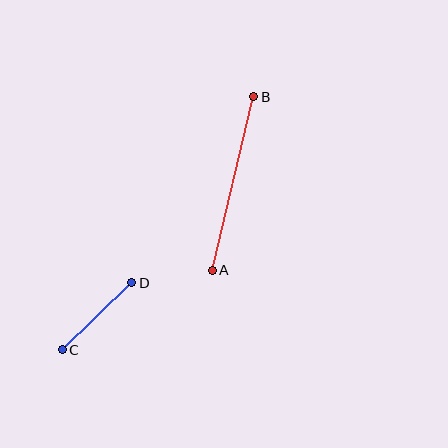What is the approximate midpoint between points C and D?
The midpoint is at approximately (97, 316) pixels.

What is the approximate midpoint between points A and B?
The midpoint is at approximately (233, 184) pixels.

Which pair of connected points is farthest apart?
Points A and B are farthest apart.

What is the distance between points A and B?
The distance is approximately 179 pixels.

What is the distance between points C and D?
The distance is approximately 97 pixels.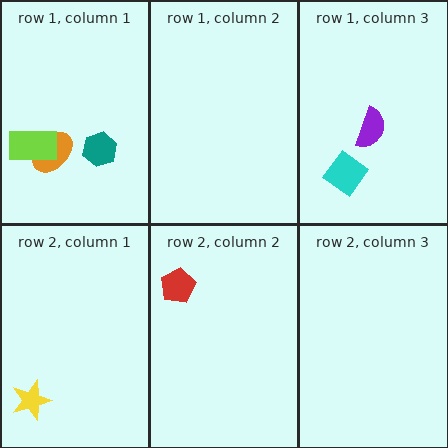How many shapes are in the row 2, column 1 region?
1.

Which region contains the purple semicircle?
The row 1, column 3 region.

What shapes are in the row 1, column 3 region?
The purple semicircle, the cyan diamond.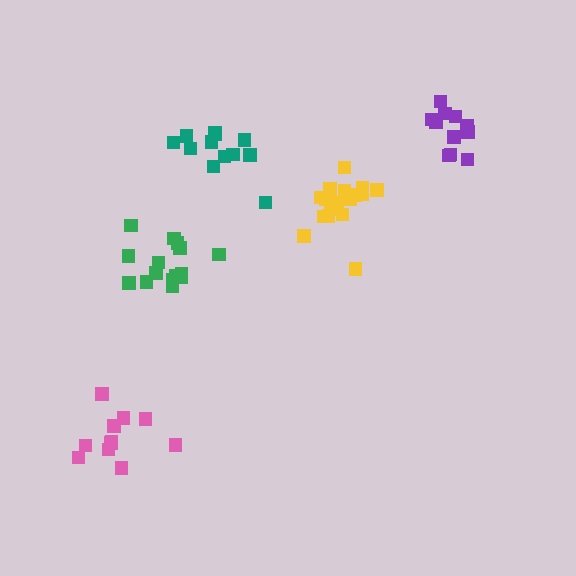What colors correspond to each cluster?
The clusters are colored: green, pink, yellow, teal, purple.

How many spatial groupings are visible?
There are 5 spatial groupings.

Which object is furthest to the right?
The purple cluster is rightmost.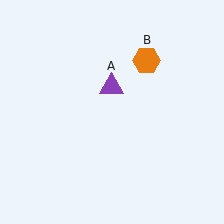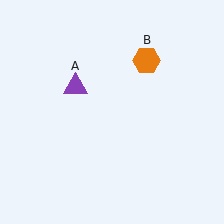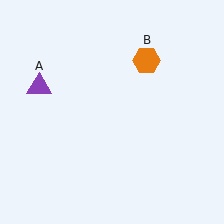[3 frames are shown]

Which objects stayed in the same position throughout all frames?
Orange hexagon (object B) remained stationary.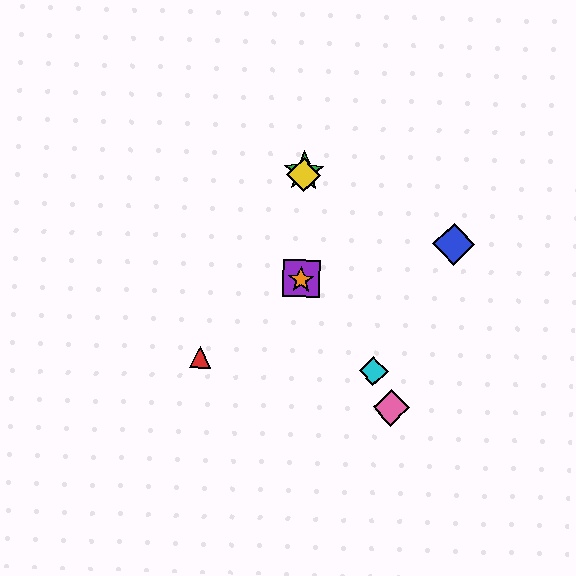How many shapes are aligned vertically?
4 shapes (the green star, the yellow diamond, the purple square, the orange star) are aligned vertically.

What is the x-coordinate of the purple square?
The purple square is at x≈301.